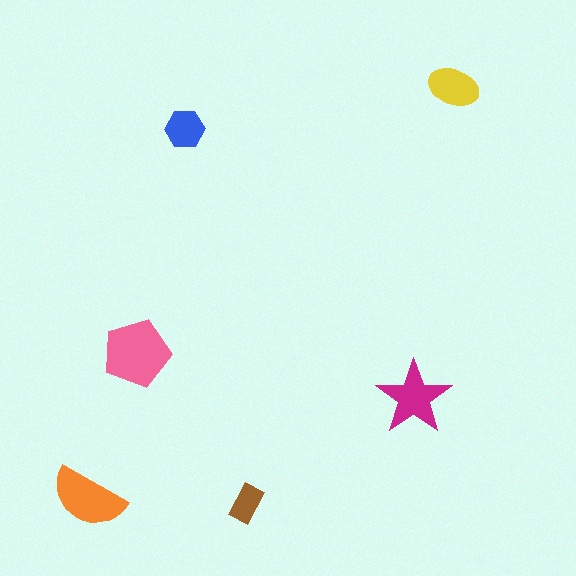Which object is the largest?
The pink pentagon.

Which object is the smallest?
The brown rectangle.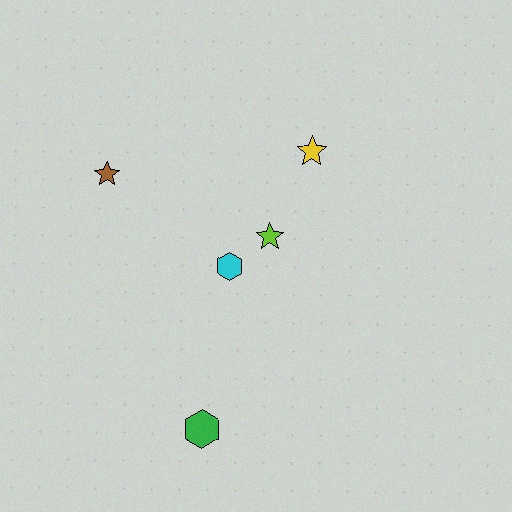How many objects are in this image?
There are 5 objects.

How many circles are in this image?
There are no circles.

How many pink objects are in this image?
There are no pink objects.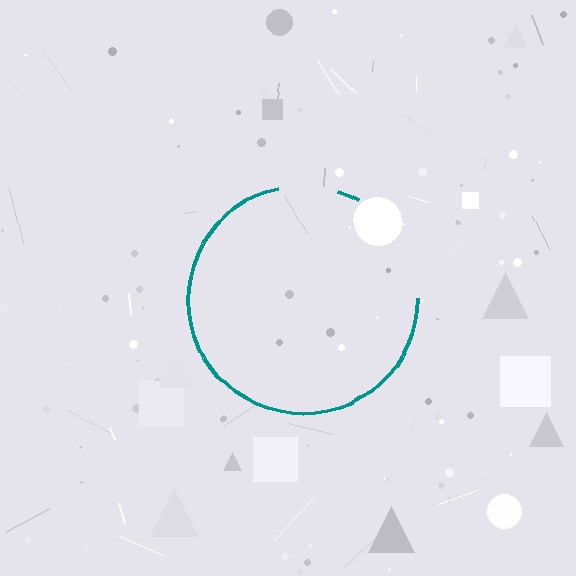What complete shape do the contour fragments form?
The contour fragments form a circle.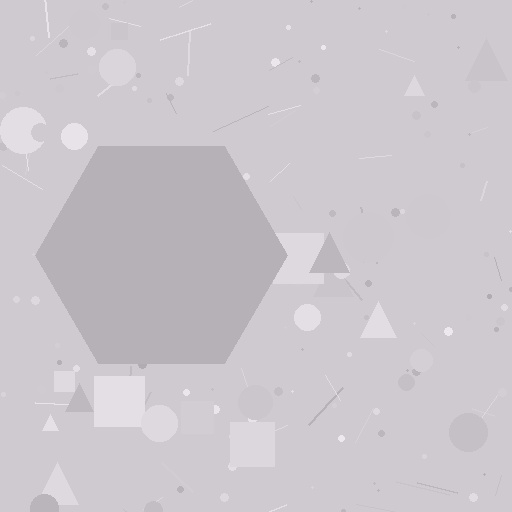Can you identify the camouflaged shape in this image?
The camouflaged shape is a hexagon.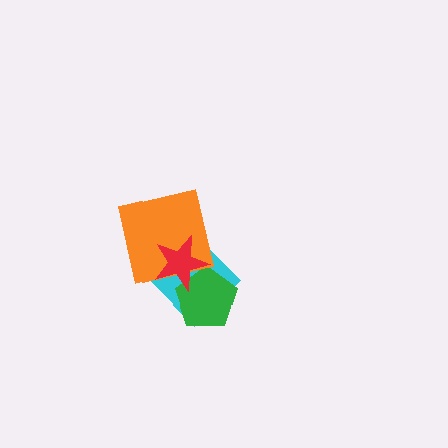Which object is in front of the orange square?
The red star is in front of the orange square.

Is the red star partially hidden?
No, no other shape covers it.